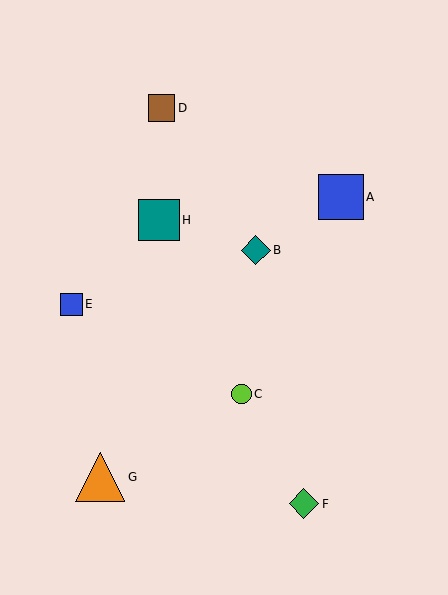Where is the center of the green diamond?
The center of the green diamond is at (304, 504).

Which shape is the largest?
The orange triangle (labeled G) is the largest.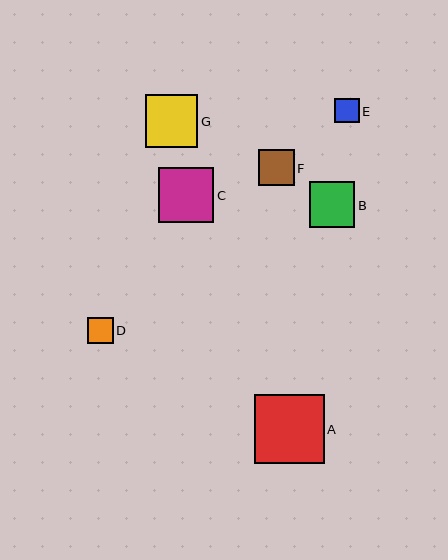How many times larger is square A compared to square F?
Square A is approximately 1.9 times the size of square F.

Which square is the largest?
Square A is the largest with a size of approximately 70 pixels.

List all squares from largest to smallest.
From largest to smallest: A, C, G, B, F, D, E.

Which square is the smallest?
Square E is the smallest with a size of approximately 24 pixels.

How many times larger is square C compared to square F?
Square C is approximately 1.5 times the size of square F.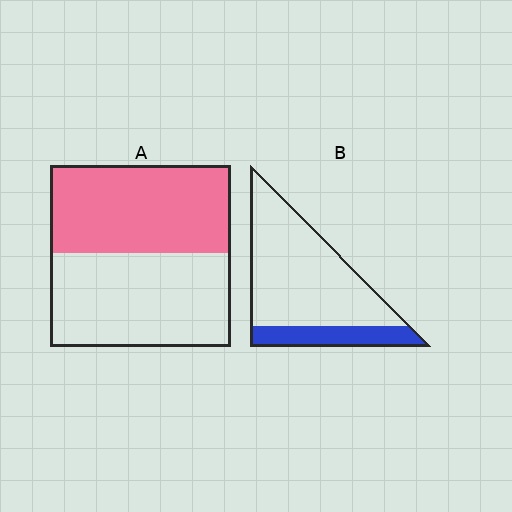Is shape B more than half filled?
No.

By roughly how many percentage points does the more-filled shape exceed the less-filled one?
By roughly 25 percentage points (A over B).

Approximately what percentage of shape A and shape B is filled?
A is approximately 50% and B is approximately 20%.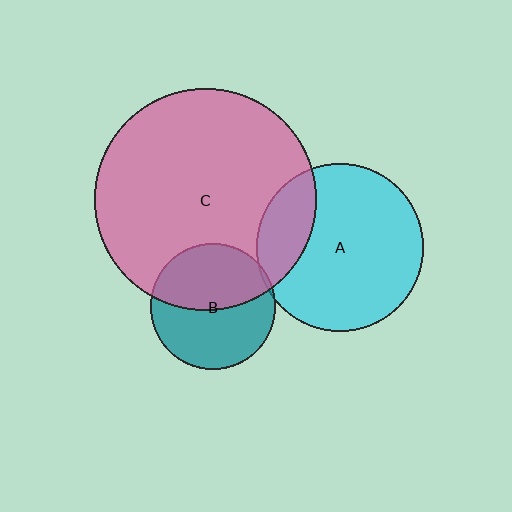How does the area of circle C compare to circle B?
Approximately 3.1 times.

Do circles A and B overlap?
Yes.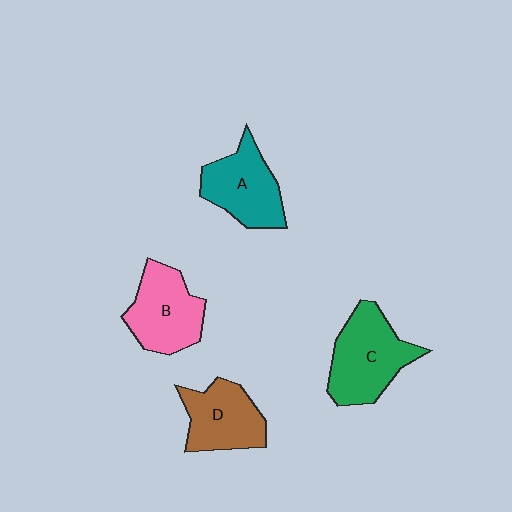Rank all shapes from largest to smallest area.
From largest to smallest: C (green), B (pink), A (teal), D (brown).